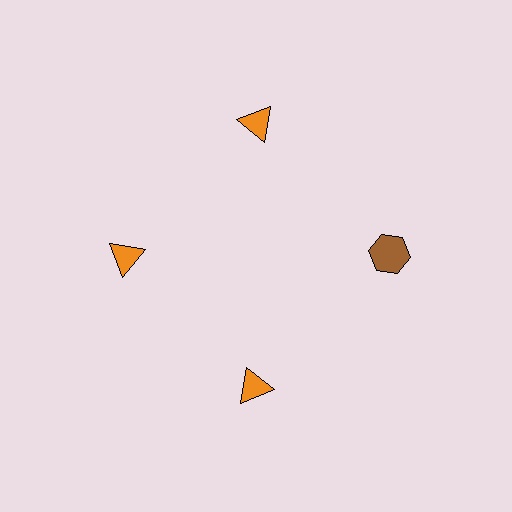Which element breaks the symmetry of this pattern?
The brown hexagon at roughly the 3 o'clock position breaks the symmetry. All other shapes are orange triangles.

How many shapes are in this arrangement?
There are 4 shapes arranged in a ring pattern.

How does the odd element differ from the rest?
It differs in both color (brown instead of orange) and shape (hexagon instead of triangle).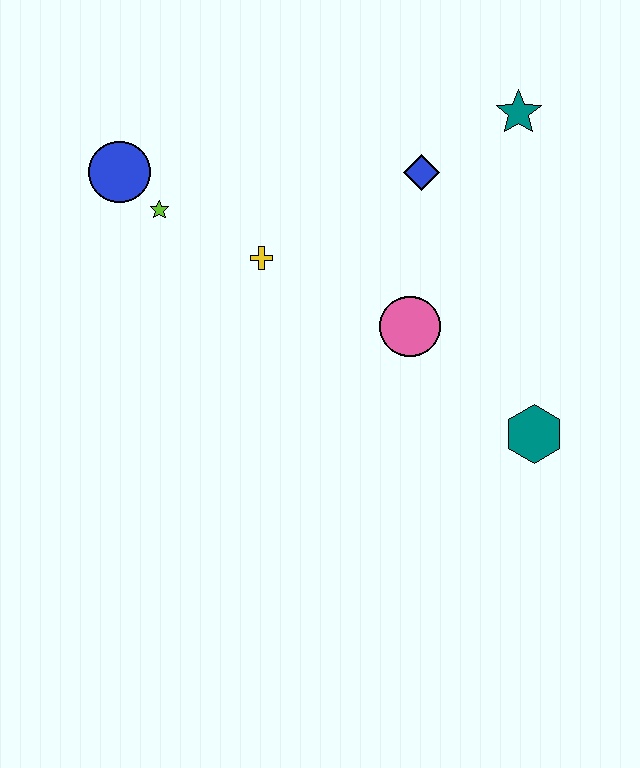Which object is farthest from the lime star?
The teal hexagon is farthest from the lime star.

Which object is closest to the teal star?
The blue diamond is closest to the teal star.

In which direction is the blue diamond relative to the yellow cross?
The blue diamond is to the right of the yellow cross.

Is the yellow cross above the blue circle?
No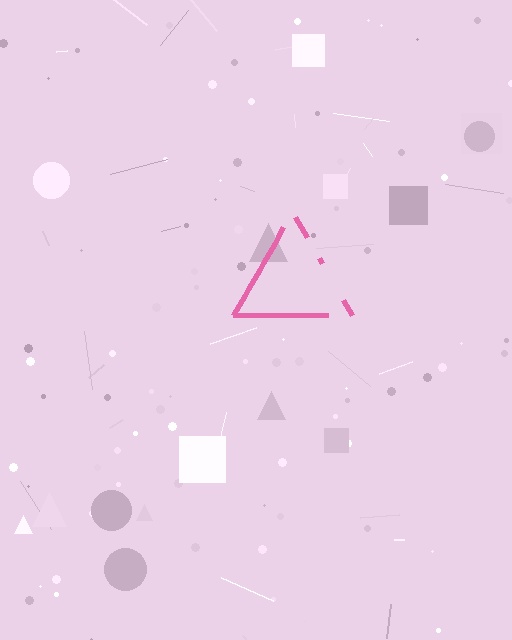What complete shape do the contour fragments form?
The contour fragments form a triangle.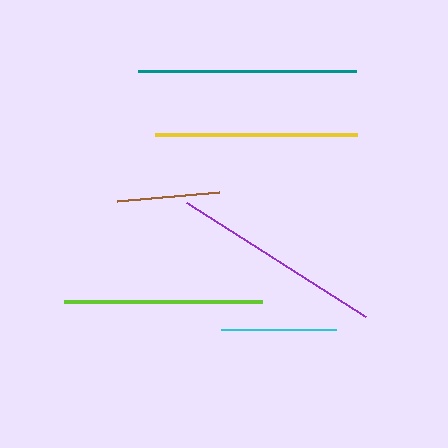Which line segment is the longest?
The teal line is the longest at approximately 218 pixels.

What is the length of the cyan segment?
The cyan segment is approximately 115 pixels long.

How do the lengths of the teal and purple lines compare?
The teal and purple lines are approximately the same length.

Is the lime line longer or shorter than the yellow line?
The yellow line is longer than the lime line.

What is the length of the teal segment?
The teal segment is approximately 218 pixels long.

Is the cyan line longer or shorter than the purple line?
The purple line is longer than the cyan line.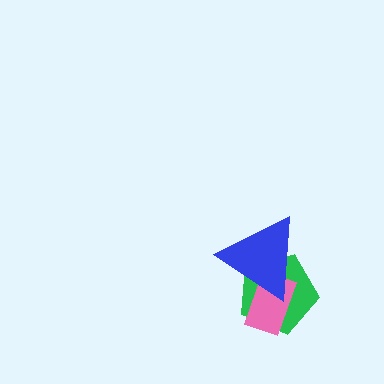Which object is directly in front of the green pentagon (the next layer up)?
The pink rectangle is directly in front of the green pentagon.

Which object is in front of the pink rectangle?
The blue triangle is in front of the pink rectangle.